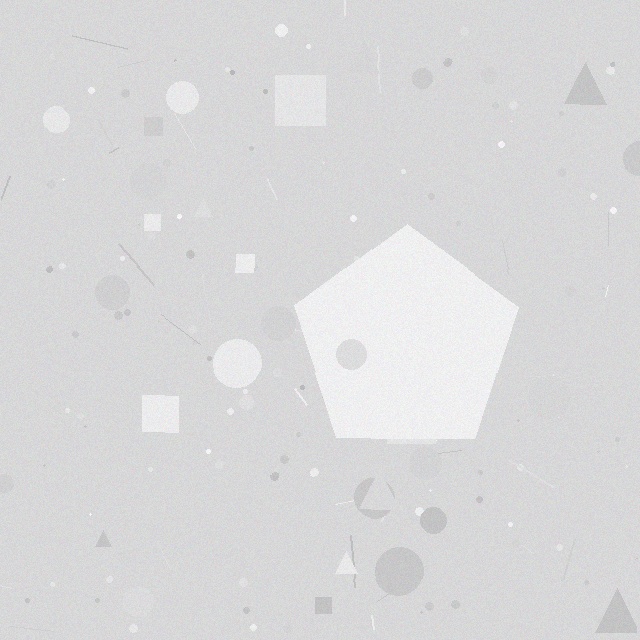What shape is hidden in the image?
A pentagon is hidden in the image.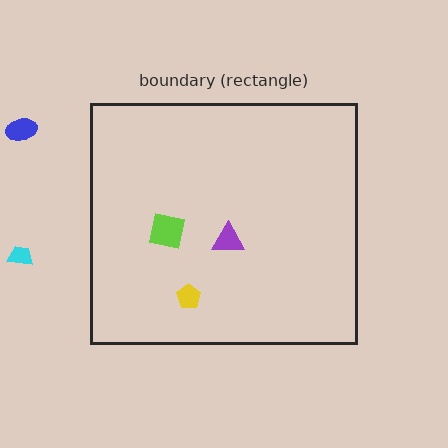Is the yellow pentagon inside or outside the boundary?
Inside.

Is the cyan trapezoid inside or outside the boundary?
Outside.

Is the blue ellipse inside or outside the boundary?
Outside.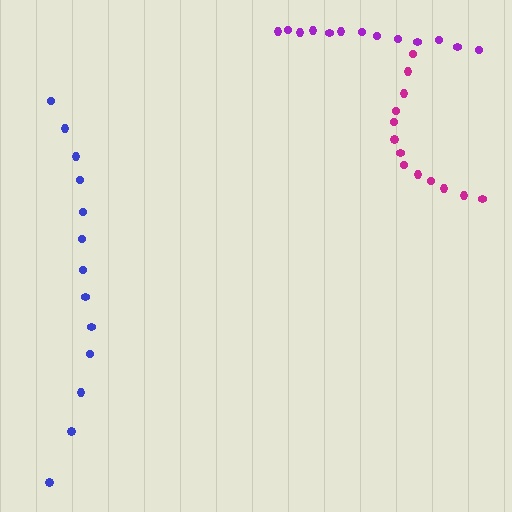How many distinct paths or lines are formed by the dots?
There are 3 distinct paths.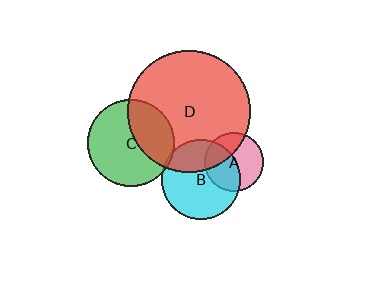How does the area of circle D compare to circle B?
Approximately 2.4 times.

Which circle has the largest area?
Circle D (red).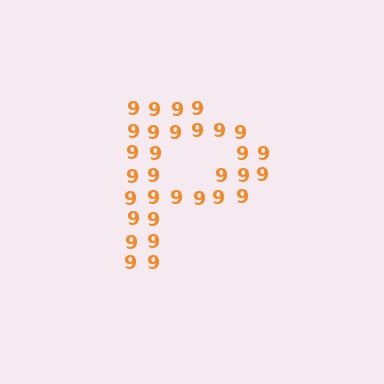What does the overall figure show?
The overall figure shows the letter P.